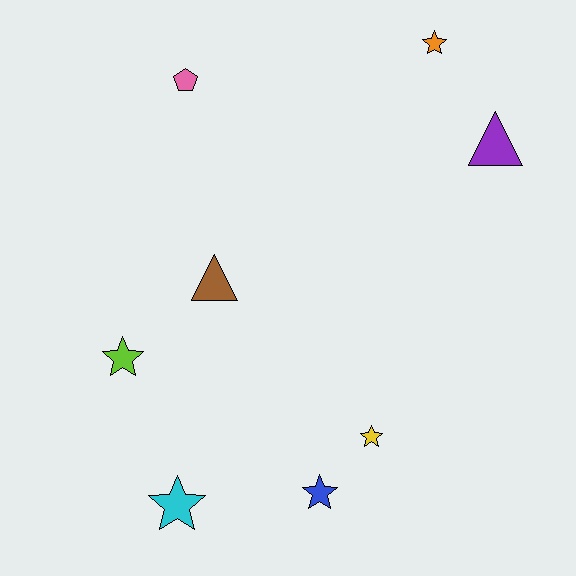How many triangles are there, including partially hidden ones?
There are 2 triangles.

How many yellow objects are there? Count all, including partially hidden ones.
There is 1 yellow object.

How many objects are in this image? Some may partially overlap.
There are 8 objects.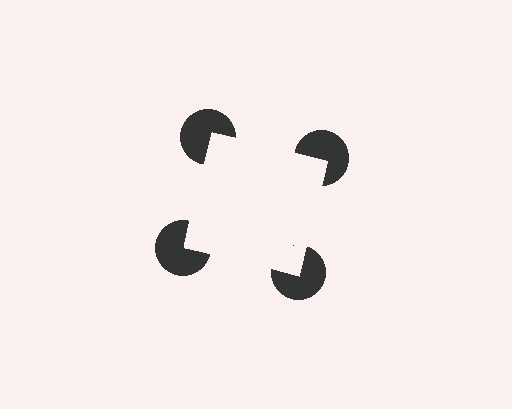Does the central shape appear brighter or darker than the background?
It typically appears slightly brighter than the background, even though no actual brightness change is drawn.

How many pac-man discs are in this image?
There are 4 — one at each vertex of the illusory square.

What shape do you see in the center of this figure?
An illusory square — its edges are inferred from the aligned wedge cuts in the pac-man discs, not physically drawn.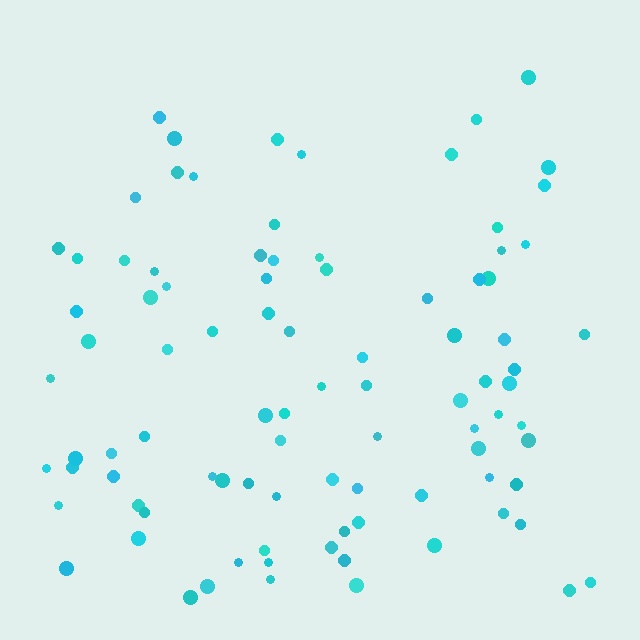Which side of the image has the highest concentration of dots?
The bottom.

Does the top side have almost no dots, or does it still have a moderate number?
Still a moderate number, just noticeably fewer than the bottom.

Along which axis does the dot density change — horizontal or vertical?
Vertical.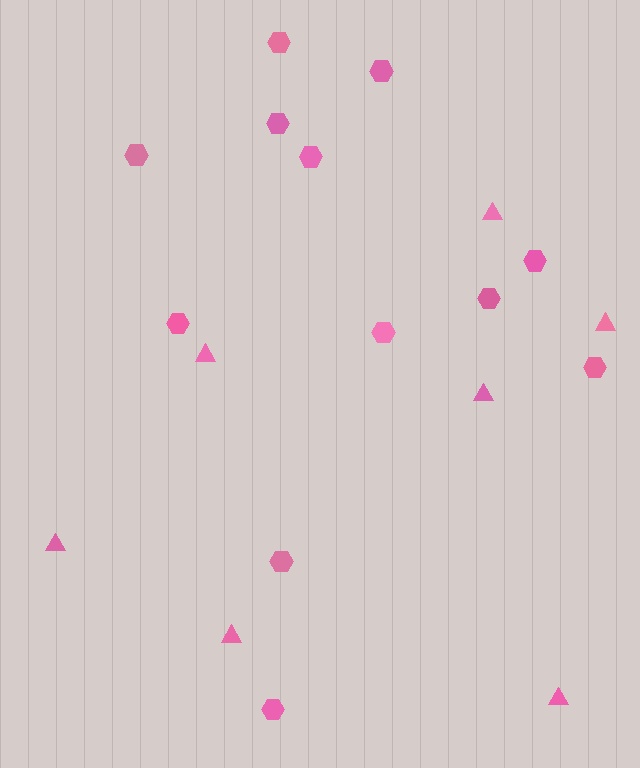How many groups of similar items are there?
There are 2 groups: one group of hexagons (12) and one group of triangles (7).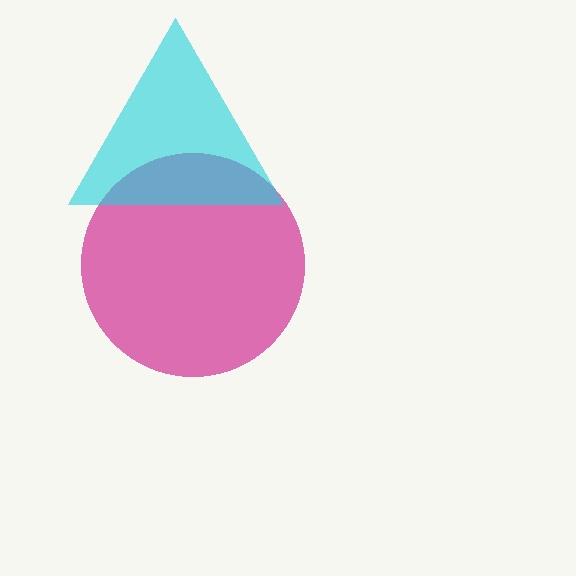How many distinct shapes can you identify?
There are 2 distinct shapes: a magenta circle, a cyan triangle.